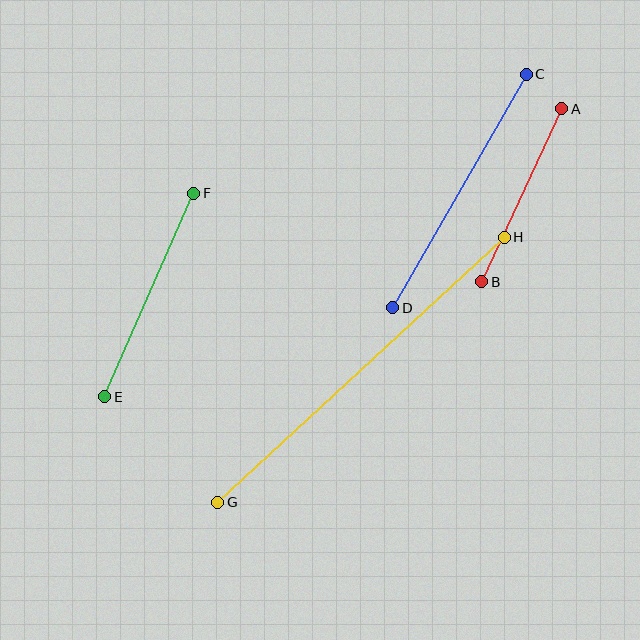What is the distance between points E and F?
The distance is approximately 222 pixels.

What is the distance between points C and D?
The distance is approximately 269 pixels.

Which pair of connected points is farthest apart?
Points G and H are farthest apart.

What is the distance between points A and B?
The distance is approximately 191 pixels.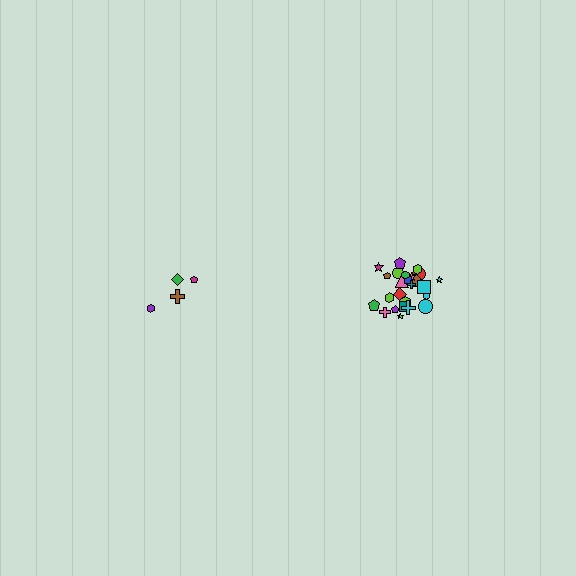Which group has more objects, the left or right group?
The right group.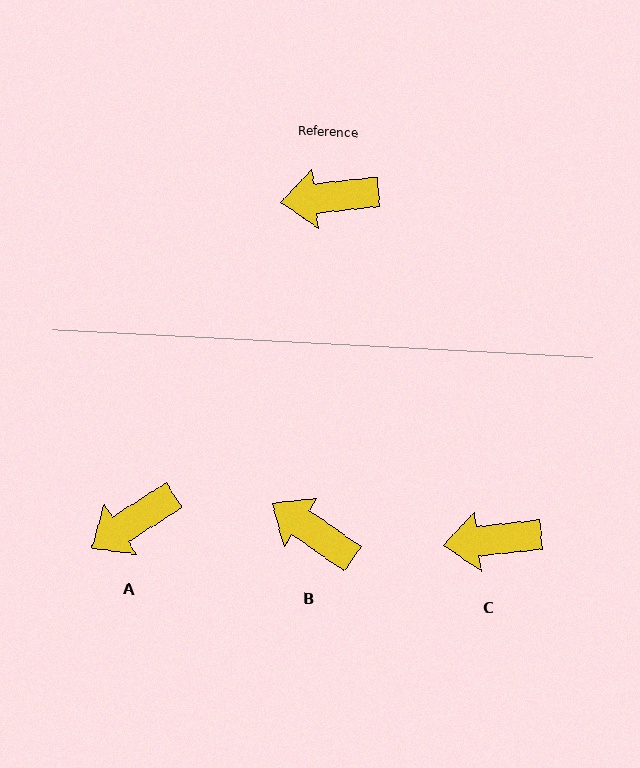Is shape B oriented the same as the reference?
No, it is off by about 41 degrees.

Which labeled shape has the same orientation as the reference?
C.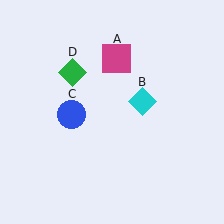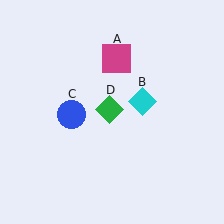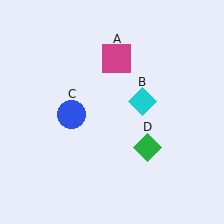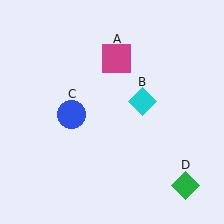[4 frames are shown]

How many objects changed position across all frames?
1 object changed position: green diamond (object D).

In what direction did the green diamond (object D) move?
The green diamond (object D) moved down and to the right.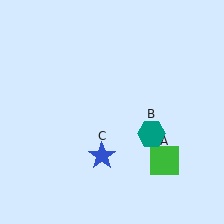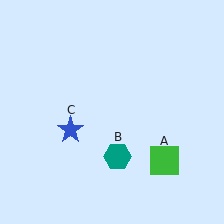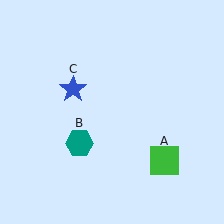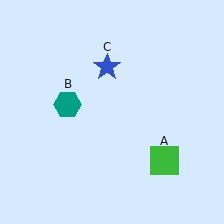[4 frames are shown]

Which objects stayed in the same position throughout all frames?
Green square (object A) remained stationary.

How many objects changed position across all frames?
2 objects changed position: teal hexagon (object B), blue star (object C).